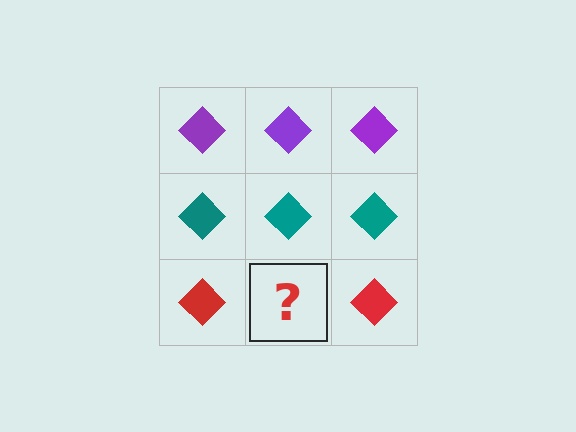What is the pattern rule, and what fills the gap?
The rule is that each row has a consistent color. The gap should be filled with a red diamond.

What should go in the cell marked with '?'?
The missing cell should contain a red diamond.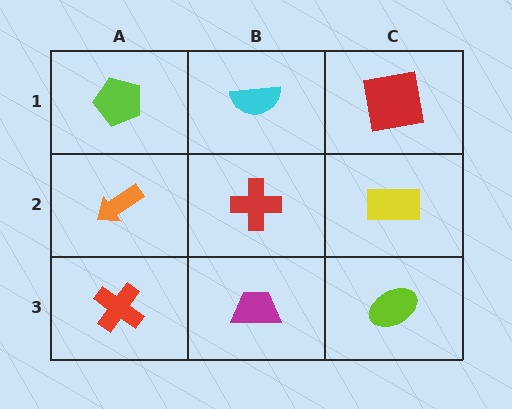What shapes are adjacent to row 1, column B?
A red cross (row 2, column B), a lime pentagon (row 1, column A), a red square (row 1, column C).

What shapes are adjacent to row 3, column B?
A red cross (row 2, column B), a red cross (row 3, column A), a lime ellipse (row 3, column C).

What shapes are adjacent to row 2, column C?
A red square (row 1, column C), a lime ellipse (row 3, column C), a red cross (row 2, column B).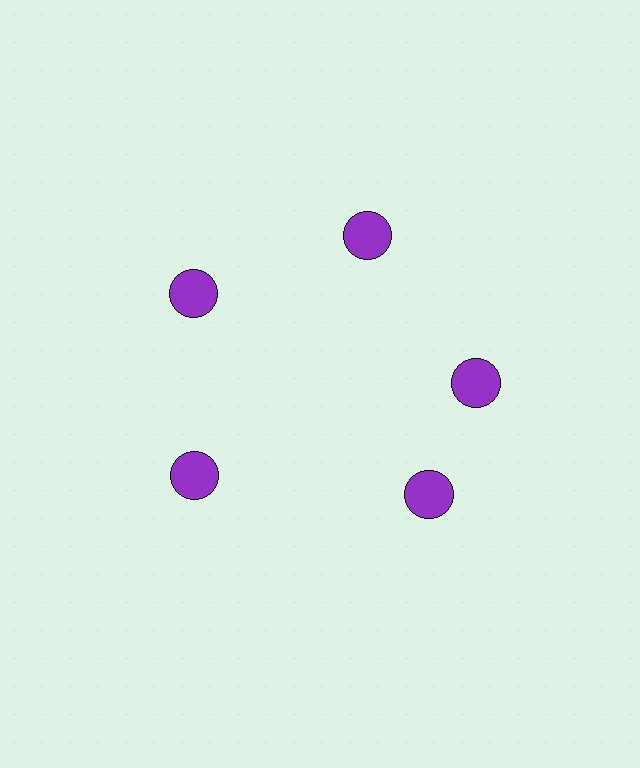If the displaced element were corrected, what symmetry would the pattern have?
It would have 5-fold rotational symmetry — the pattern would map onto itself every 72 degrees.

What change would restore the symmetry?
The symmetry would be restored by rotating it back into even spacing with its neighbors so that all 5 circles sit at equal angles and equal distance from the center.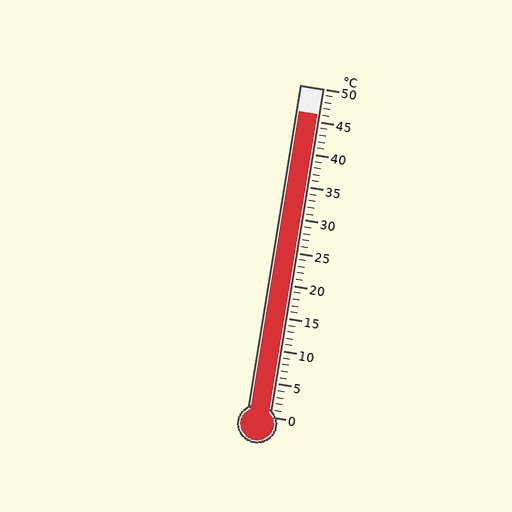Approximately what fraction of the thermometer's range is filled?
The thermometer is filled to approximately 90% of its range.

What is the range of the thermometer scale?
The thermometer scale ranges from 0°C to 50°C.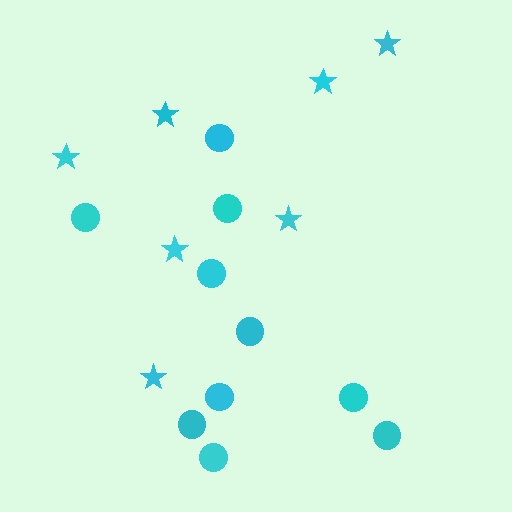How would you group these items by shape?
There are 2 groups: one group of stars (7) and one group of circles (10).